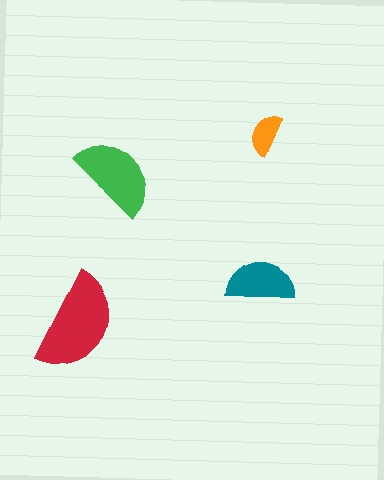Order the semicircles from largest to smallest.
the red one, the green one, the teal one, the orange one.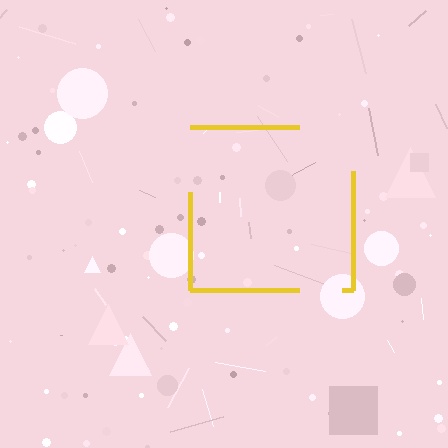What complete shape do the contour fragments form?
The contour fragments form a square.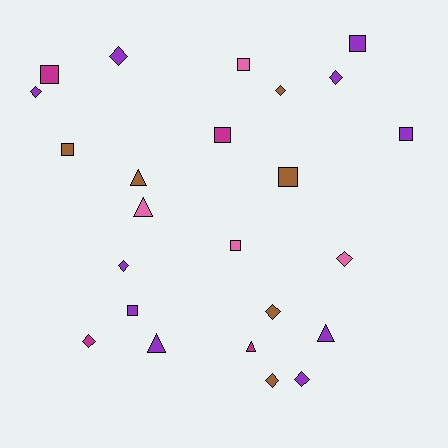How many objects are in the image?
There are 24 objects.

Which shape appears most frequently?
Diamond, with 10 objects.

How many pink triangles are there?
There is 1 pink triangle.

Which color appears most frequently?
Purple, with 10 objects.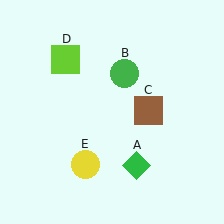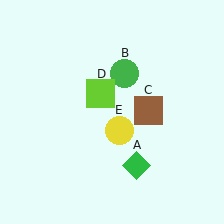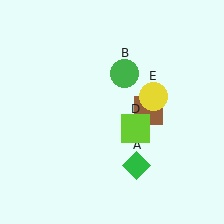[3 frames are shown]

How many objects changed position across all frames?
2 objects changed position: lime square (object D), yellow circle (object E).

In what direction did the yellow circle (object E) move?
The yellow circle (object E) moved up and to the right.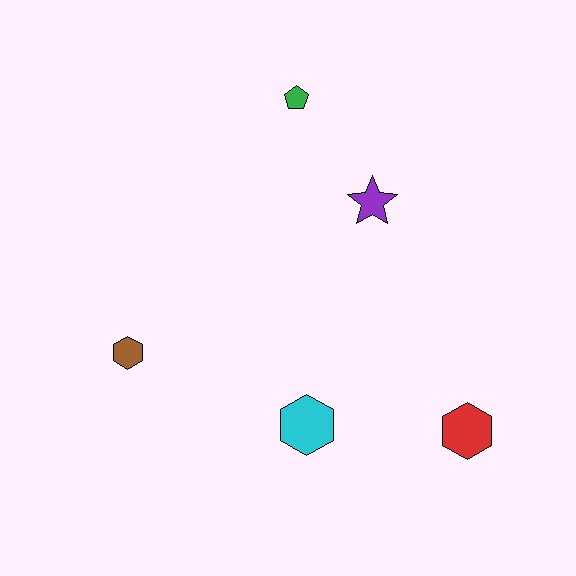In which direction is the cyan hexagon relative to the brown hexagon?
The cyan hexagon is to the right of the brown hexagon.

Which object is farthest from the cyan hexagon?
The green pentagon is farthest from the cyan hexagon.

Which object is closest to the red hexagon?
The cyan hexagon is closest to the red hexagon.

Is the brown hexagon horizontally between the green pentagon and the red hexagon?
No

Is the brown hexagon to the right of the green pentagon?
No